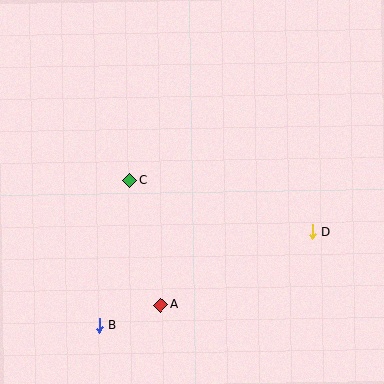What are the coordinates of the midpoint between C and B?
The midpoint between C and B is at (115, 253).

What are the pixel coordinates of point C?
Point C is at (130, 180).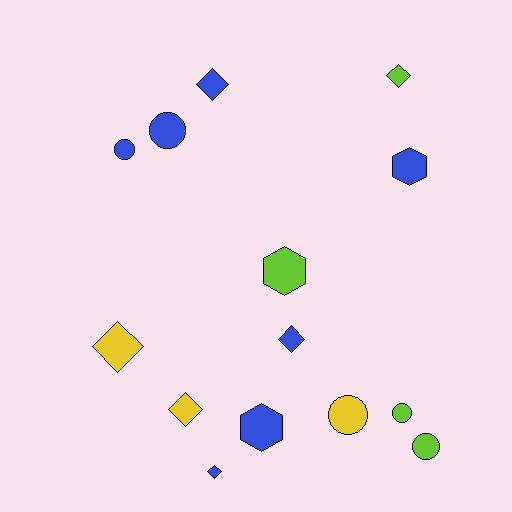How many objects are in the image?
There are 14 objects.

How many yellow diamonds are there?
There are 2 yellow diamonds.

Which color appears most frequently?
Blue, with 7 objects.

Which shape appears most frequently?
Diamond, with 6 objects.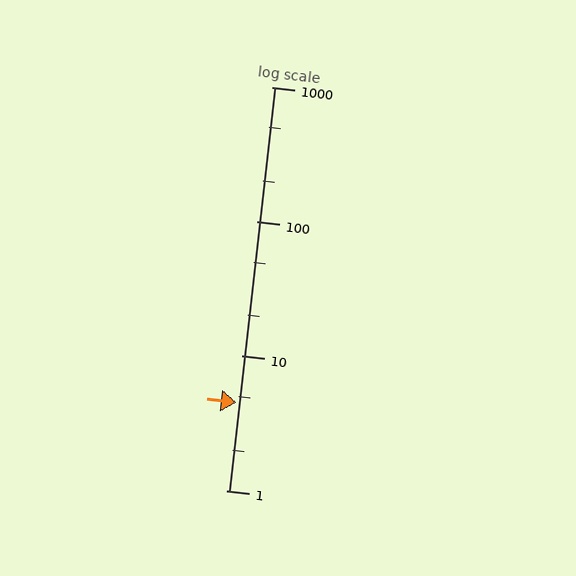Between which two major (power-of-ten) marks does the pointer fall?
The pointer is between 1 and 10.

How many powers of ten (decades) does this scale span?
The scale spans 3 decades, from 1 to 1000.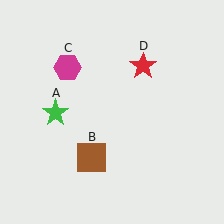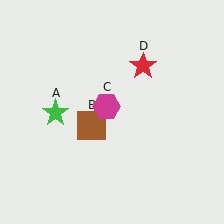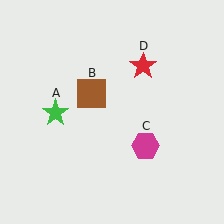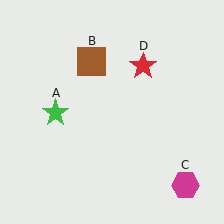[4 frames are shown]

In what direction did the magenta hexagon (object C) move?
The magenta hexagon (object C) moved down and to the right.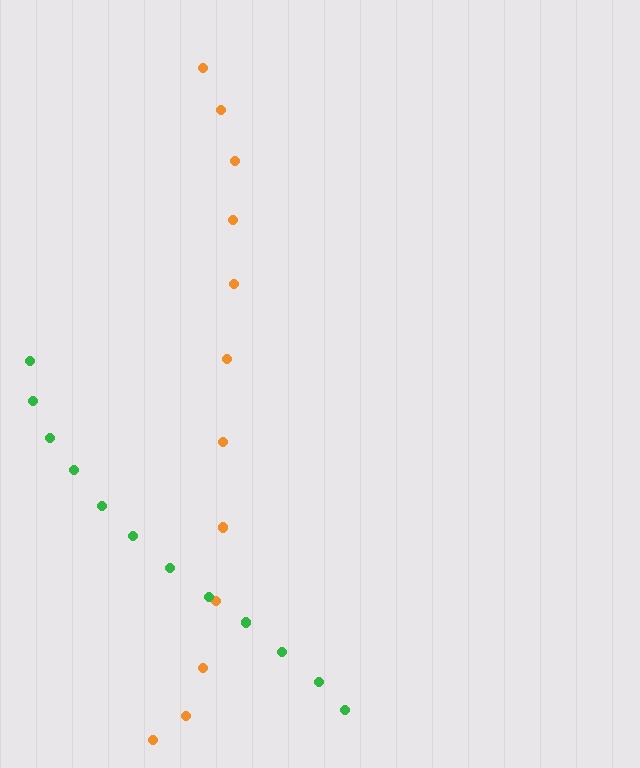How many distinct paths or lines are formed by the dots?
There are 2 distinct paths.